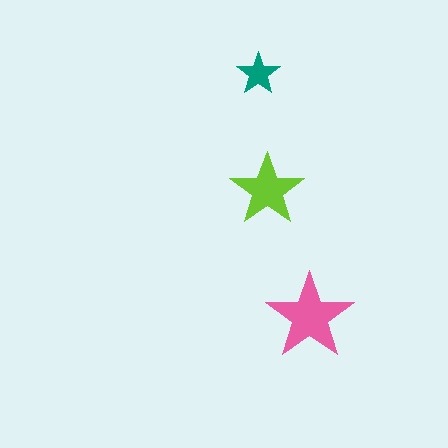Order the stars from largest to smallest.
the pink one, the lime one, the teal one.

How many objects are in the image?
There are 3 objects in the image.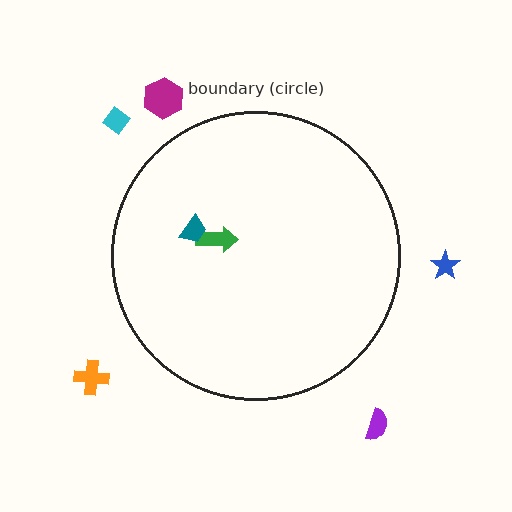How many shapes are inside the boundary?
2 inside, 5 outside.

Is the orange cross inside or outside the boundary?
Outside.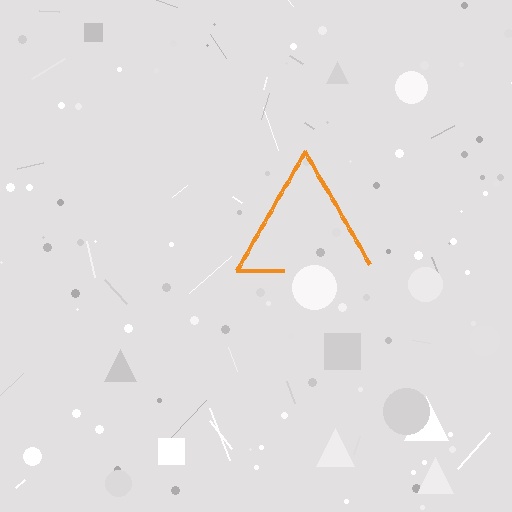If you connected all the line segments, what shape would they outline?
They would outline a triangle.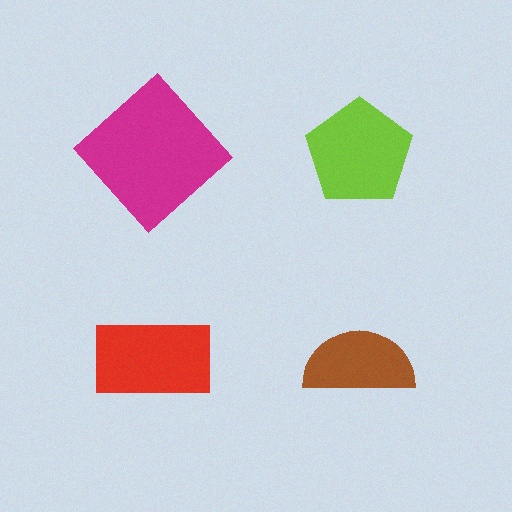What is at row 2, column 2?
A brown semicircle.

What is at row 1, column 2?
A lime pentagon.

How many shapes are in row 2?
2 shapes.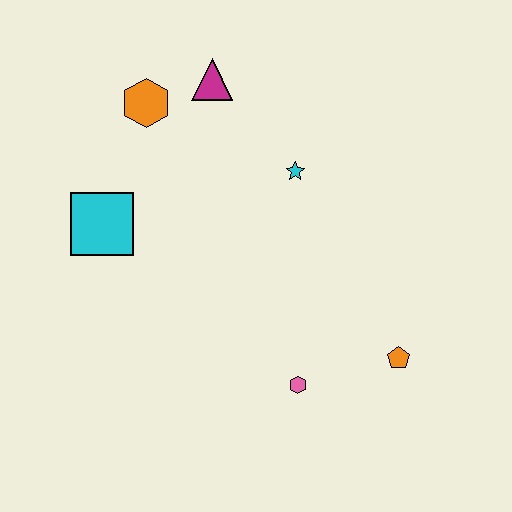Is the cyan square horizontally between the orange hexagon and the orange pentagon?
No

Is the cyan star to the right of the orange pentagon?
No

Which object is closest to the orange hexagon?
The magenta triangle is closest to the orange hexagon.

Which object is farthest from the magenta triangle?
The orange pentagon is farthest from the magenta triangle.